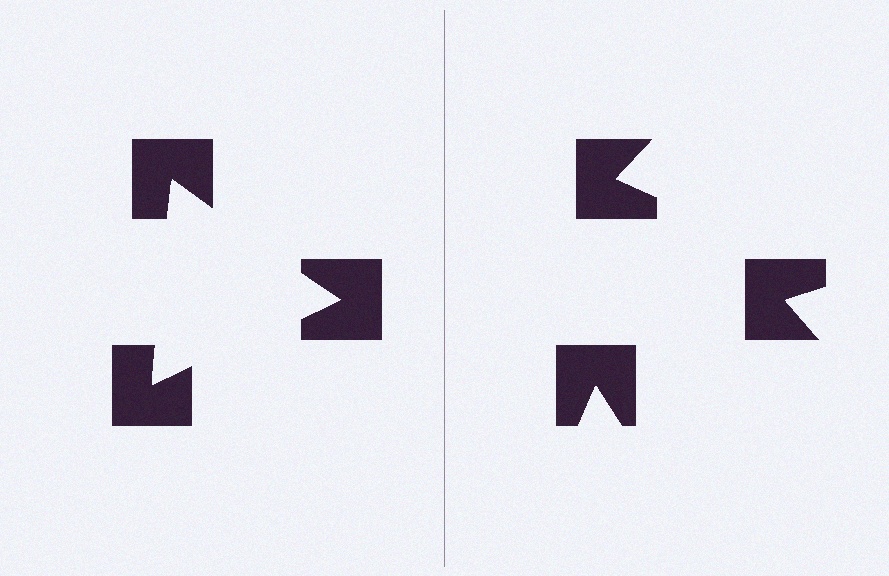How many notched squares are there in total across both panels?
6 — 3 on each side.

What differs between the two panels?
The notched squares are positioned identically on both sides; only the wedge orientations differ. On the left they align to a triangle; on the right they are misaligned.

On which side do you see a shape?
An illusory triangle appears on the left side. On the right side the wedge cuts are rotated, so no coherent shape forms.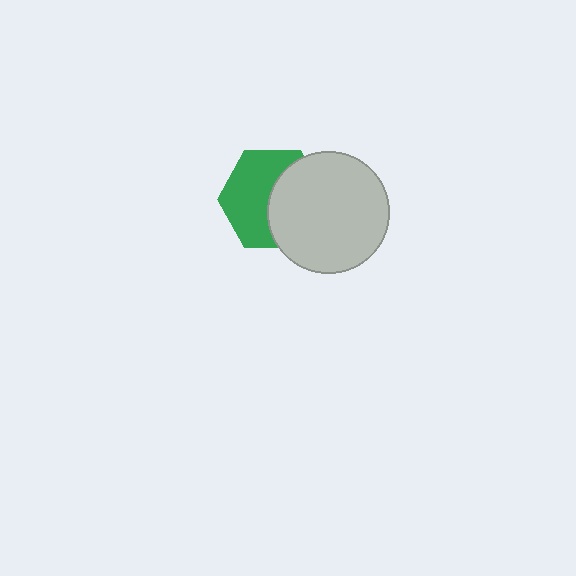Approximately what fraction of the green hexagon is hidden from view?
Roughly 45% of the green hexagon is hidden behind the light gray circle.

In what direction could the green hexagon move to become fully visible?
The green hexagon could move left. That would shift it out from behind the light gray circle entirely.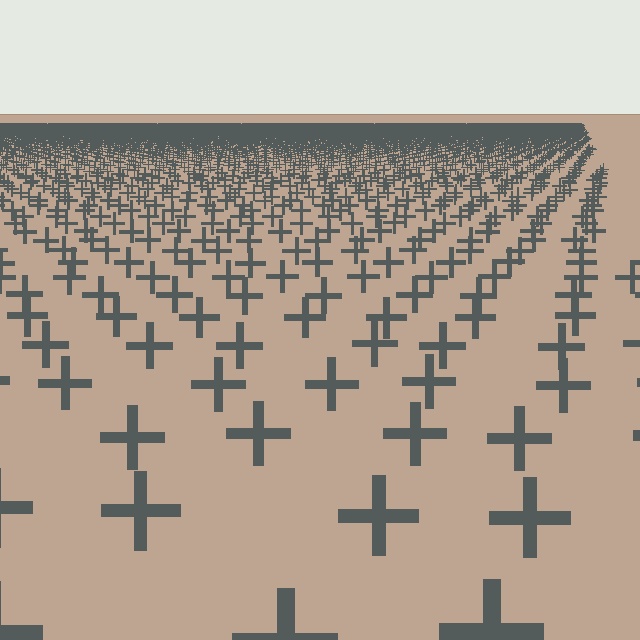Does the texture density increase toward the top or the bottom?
Density increases toward the top.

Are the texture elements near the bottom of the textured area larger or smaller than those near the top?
Larger. Near the bottom, elements are closer to the viewer and appear at a bigger on-screen size.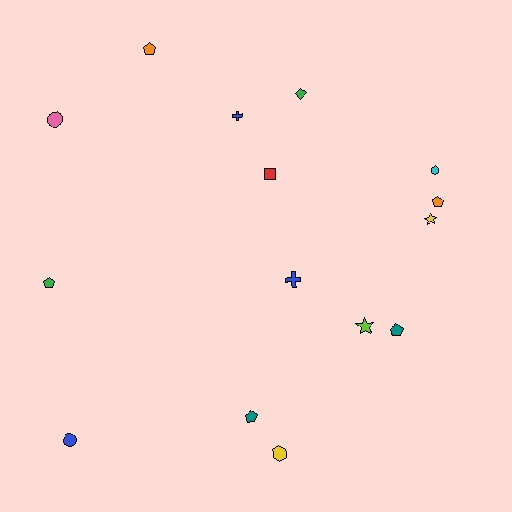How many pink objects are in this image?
There is 1 pink object.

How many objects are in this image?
There are 15 objects.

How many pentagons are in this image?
There are 5 pentagons.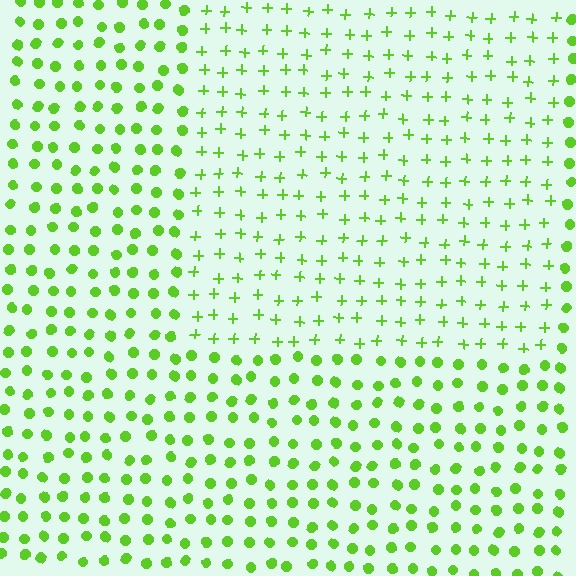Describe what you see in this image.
The image is filled with small lime elements arranged in a uniform grid. A rectangle-shaped region contains plus signs, while the surrounding area contains circles. The boundary is defined purely by the change in element shape.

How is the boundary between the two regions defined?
The boundary is defined by a change in element shape: plus signs inside vs. circles outside. All elements share the same color and spacing.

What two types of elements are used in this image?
The image uses plus signs inside the rectangle region and circles outside it.